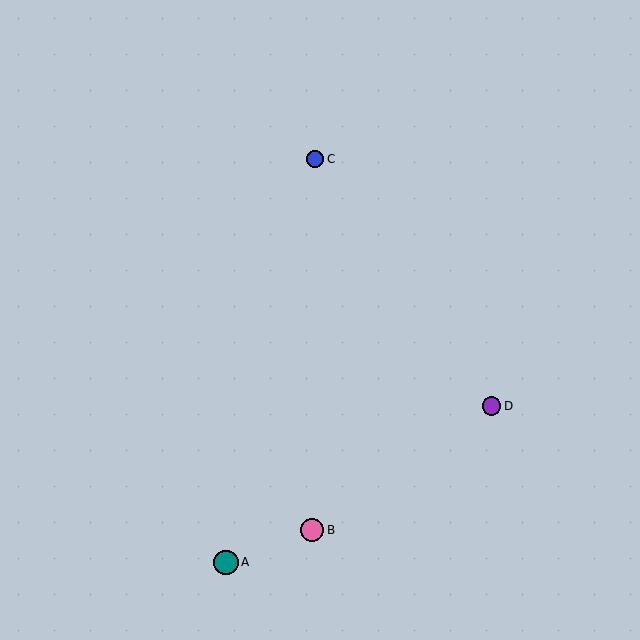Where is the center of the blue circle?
The center of the blue circle is at (315, 159).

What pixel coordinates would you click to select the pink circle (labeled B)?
Click at (312, 530) to select the pink circle B.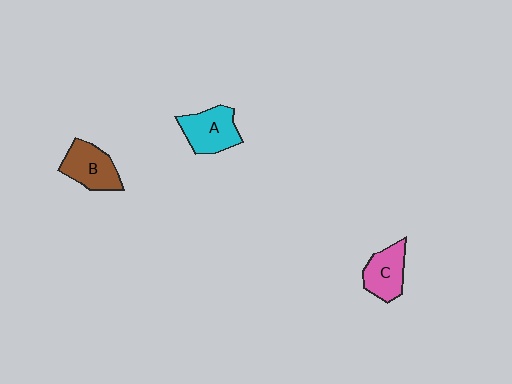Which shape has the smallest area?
Shape C (pink).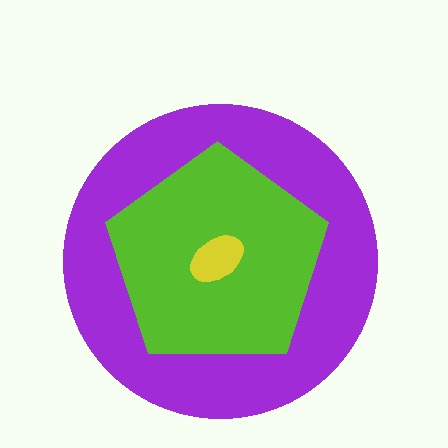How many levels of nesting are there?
3.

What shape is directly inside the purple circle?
The lime pentagon.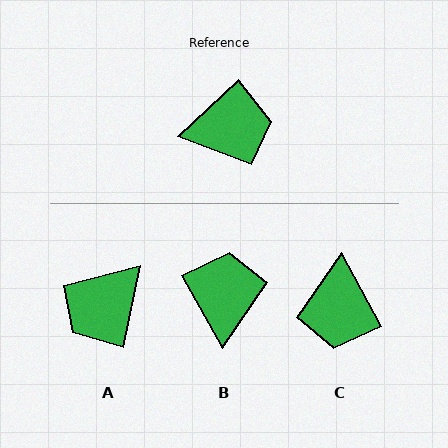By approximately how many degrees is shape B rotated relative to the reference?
Approximately 77 degrees counter-clockwise.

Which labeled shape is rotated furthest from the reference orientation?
A, about 144 degrees away.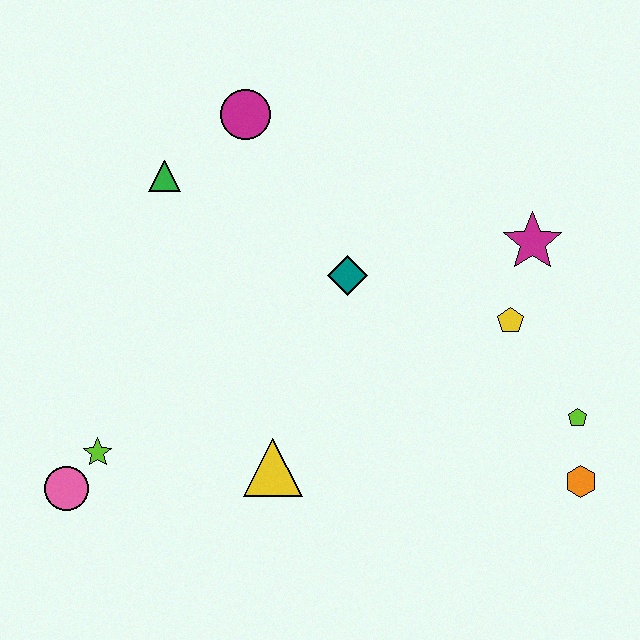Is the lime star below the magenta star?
Yes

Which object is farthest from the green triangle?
The orange hexagon is farthest from the green triangle.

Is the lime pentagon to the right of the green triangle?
Yes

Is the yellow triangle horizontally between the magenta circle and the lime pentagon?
Yes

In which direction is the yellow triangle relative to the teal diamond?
The yellow triangle is below the teal diamond.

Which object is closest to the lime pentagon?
The orange hexagon is closest to the lime pentagon.